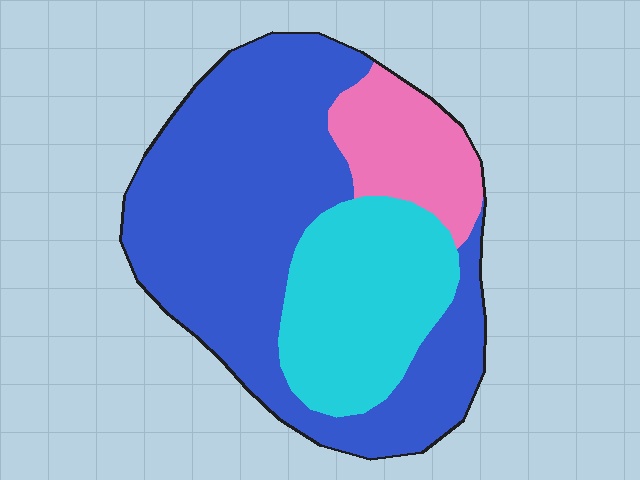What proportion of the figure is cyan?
Cyan takes up between a quarter and a half of the figure.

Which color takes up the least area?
Pink, at roughly 15%.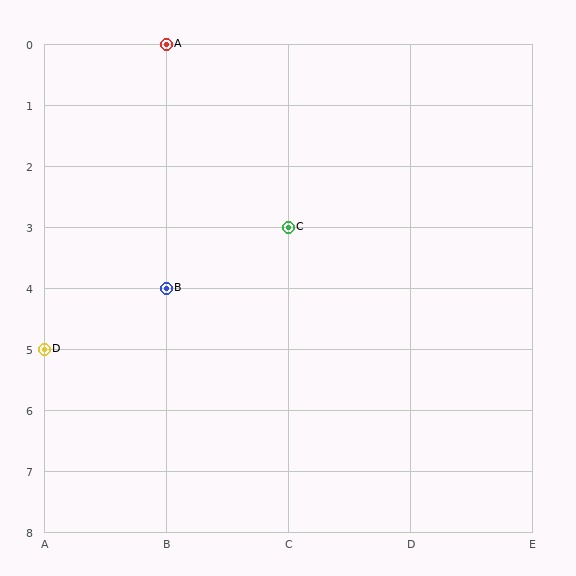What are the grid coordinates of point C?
Point C is at grid coordinates (C, 3).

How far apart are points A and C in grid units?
Points A and C are 1 column and 3 rows apart (about 3.2 grid units diagonally).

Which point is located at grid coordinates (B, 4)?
Point B is at (B, 4).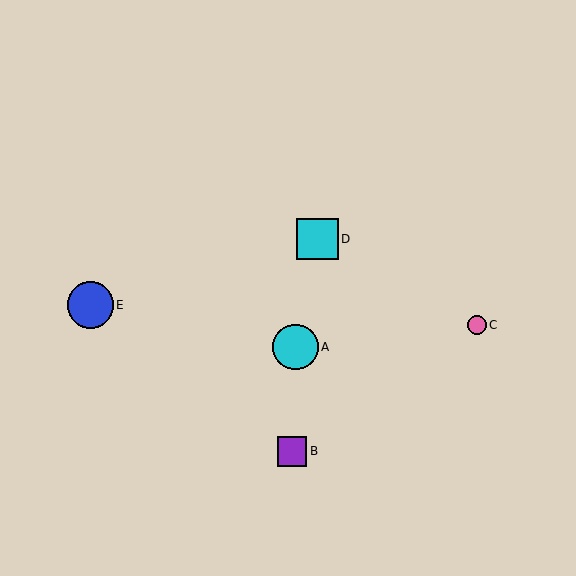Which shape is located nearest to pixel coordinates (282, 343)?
The cyan circle (labeled A) at (296, 347) is nearest to that location.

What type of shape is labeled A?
Shape A is a cyan circle.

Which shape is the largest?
The blue circle (labeled E) is the largest.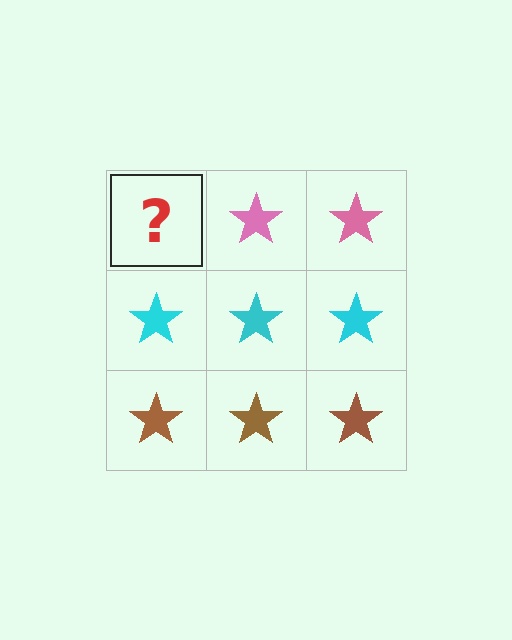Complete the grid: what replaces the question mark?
The question mark should be replaced with a pink star.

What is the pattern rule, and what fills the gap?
The rule is that each row has a consistent color. The gap should be filled with a pink star.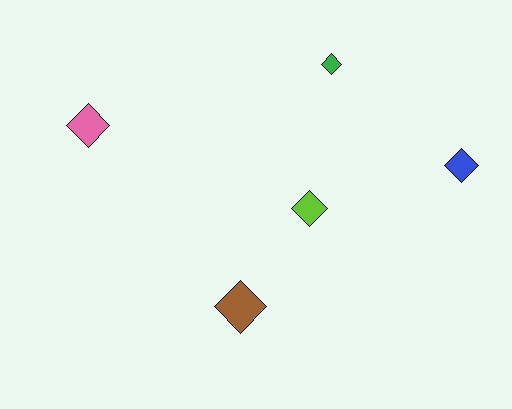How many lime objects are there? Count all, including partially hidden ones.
There is 1 lime object.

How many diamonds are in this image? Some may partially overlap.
There are 5 diamonds.